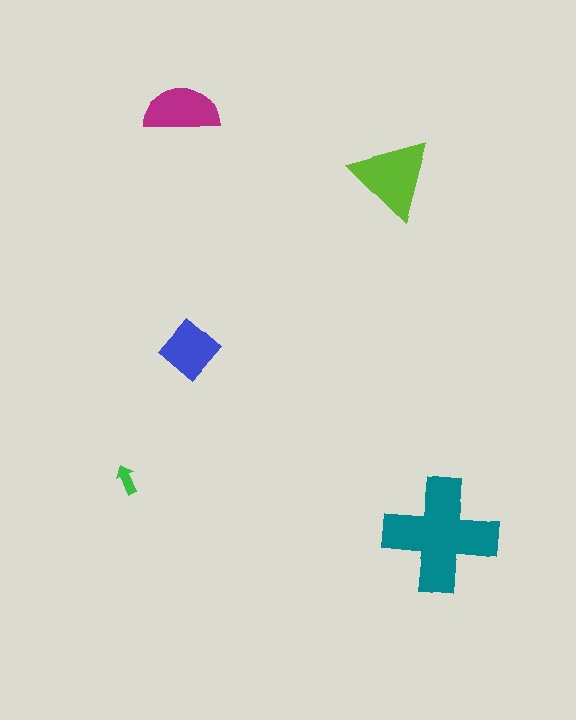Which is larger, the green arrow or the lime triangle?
The lime triangle.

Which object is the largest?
The teal cross.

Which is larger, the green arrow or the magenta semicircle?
The magenta semicircle.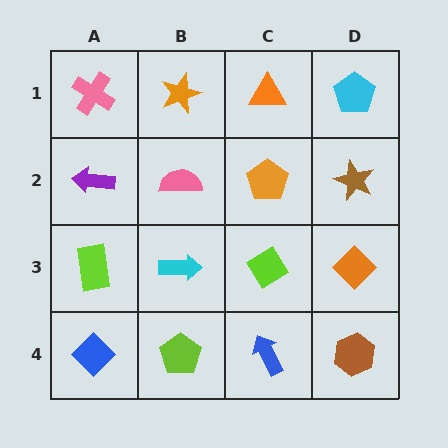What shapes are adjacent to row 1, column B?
A pink semicircle (row 2, column B), a pink cross (row 1, column A), an orange triangle (row 1, column C).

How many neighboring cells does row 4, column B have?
3.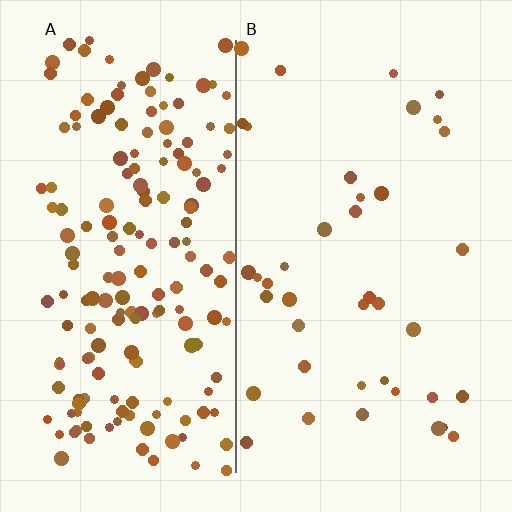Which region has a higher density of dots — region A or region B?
A (the left).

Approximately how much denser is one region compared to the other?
Approximately 4.3× — region A over region B.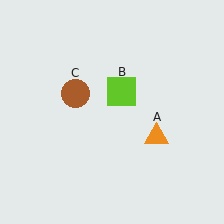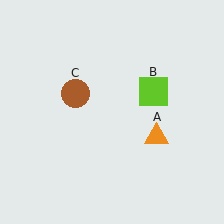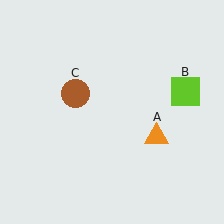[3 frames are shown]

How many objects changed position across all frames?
1 object changed position: lime square (object B).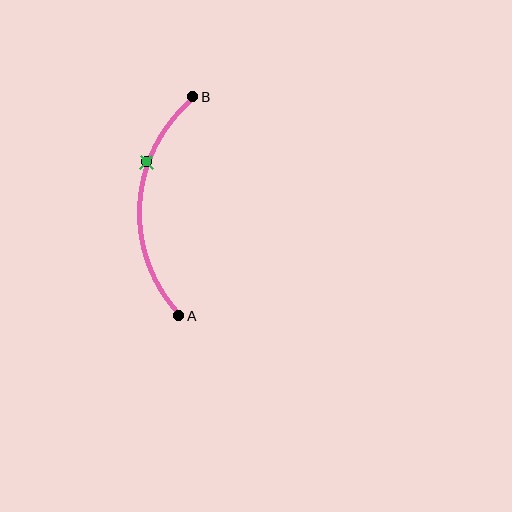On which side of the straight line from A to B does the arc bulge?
The arc bulges to the left of the straight line connecting A and B.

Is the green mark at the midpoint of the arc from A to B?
No. The green mark lies on the arc but is closer to endpoint B. The arc midpoint would be at the point on the curve equidistant along the arc from both A and B.